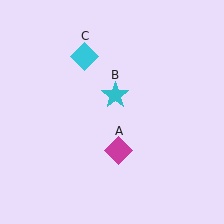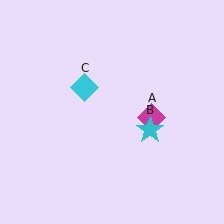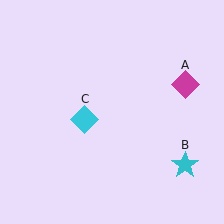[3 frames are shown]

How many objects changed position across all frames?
3 objects changed position: magenta diamond (object A), cyan star (object B), cyan diamond (object C).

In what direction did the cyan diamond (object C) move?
The cyan diamond (object C) moved down.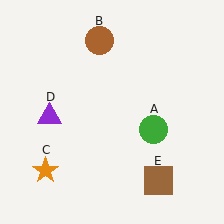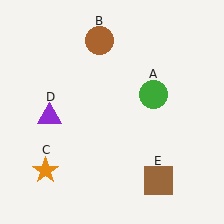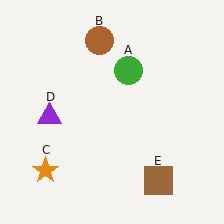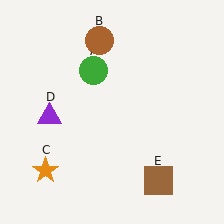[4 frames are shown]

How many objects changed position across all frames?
1 object changed position: green circle (object A).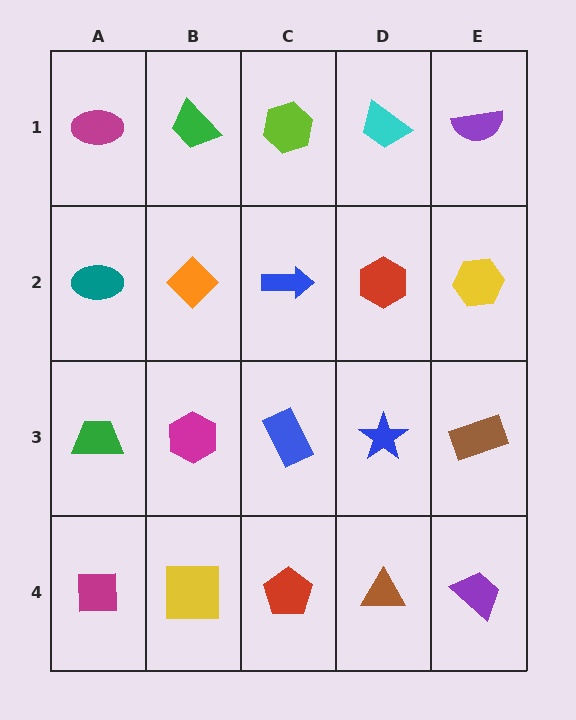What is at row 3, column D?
A blue star.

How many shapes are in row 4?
5 shapes.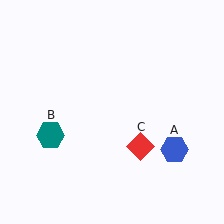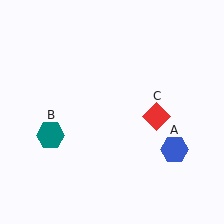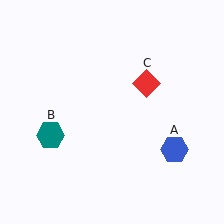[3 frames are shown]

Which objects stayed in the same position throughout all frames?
Blue hexagon (object A) and teal hexagon (object B) remained stationary.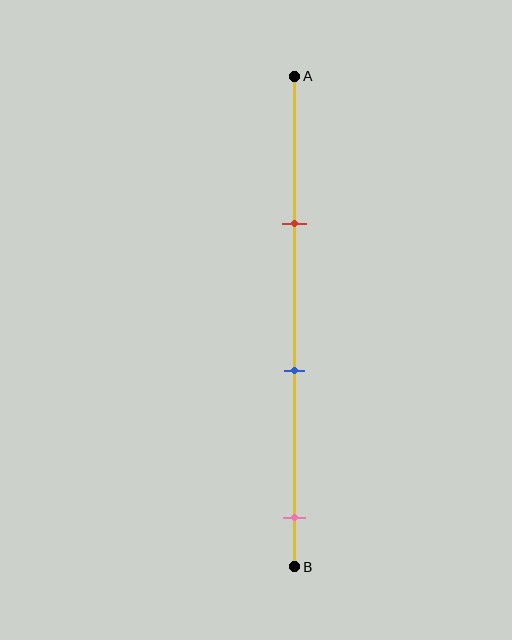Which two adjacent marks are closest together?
The red and blue marks are the closest adjacent pair.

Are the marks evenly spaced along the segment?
Yes, the marks are approximately evenly spaced.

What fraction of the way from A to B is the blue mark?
The blue mark is approximately 60% (0.6) of the way from A to B.